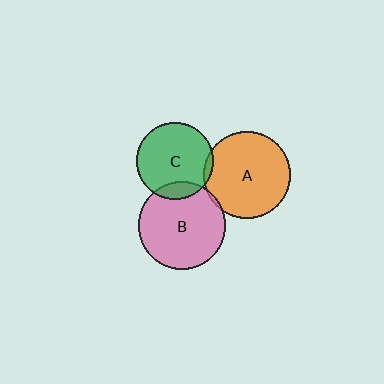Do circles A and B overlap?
Yes.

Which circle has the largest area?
Circle B (pink).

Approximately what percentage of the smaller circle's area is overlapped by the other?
Approximately 5%.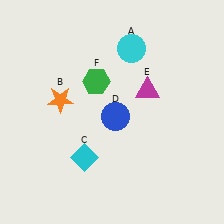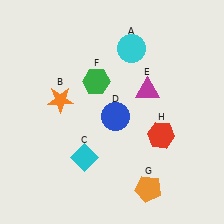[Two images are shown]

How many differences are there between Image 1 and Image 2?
There are 2 differences between the two images.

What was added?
An orange pentagon (G), a red hexagon (H) were added in Image 2.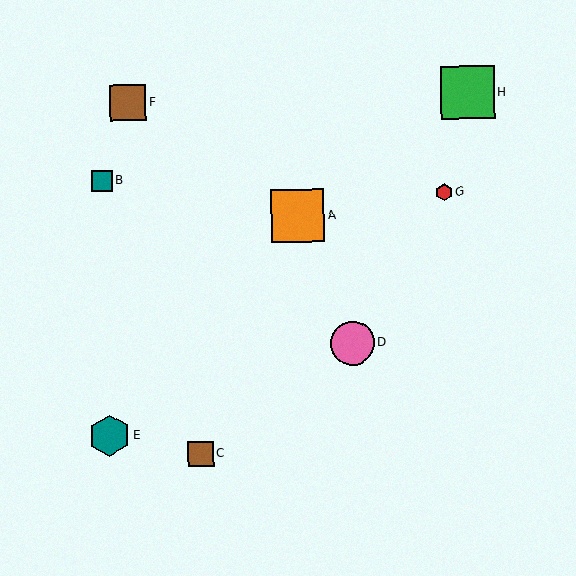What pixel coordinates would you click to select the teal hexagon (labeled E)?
Click at (110, 435) to select the teal hexagon E.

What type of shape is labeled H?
Shape H is a green square.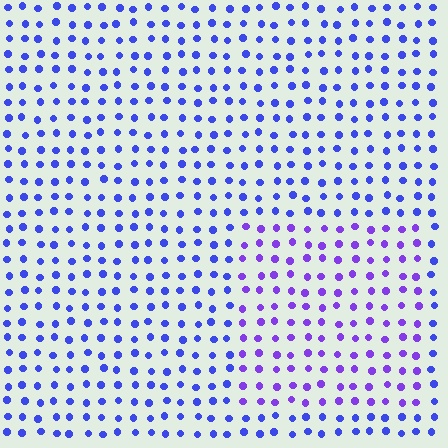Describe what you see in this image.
The image is filled with small blue elements in a uniform arrangement. A rectangle-shaped region is visible where the elements are tinted to a slightly different hue, forming a subtle color boundary.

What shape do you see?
I see a rectangle.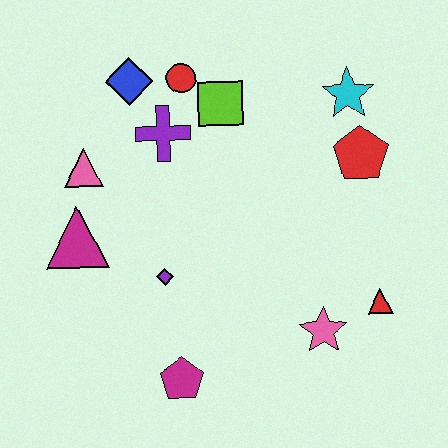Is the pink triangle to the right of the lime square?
No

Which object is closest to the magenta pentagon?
The purple diamond is closest to the magenta pentagon.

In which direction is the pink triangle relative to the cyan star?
The pink triangle is to the left of the cyan star.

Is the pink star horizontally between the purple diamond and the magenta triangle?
No